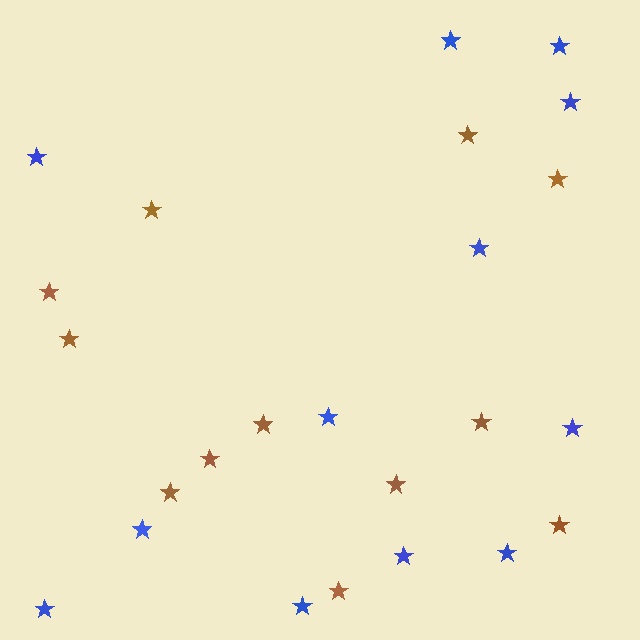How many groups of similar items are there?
There are 2 groups: one group of brown stars (12) and one group of blue stars (12).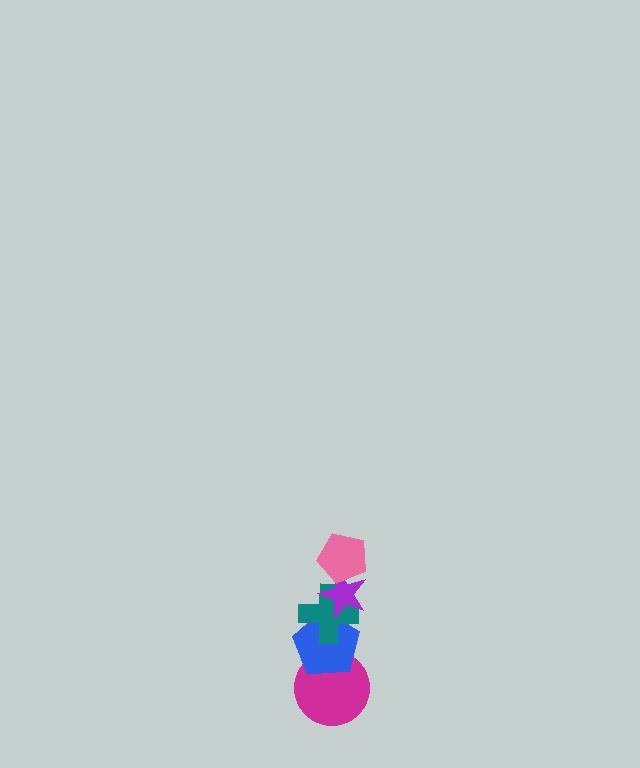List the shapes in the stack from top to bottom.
From top to bottom: the pink pentagon, the purple star, the teal cross, the blue pentagon, the magenta circle.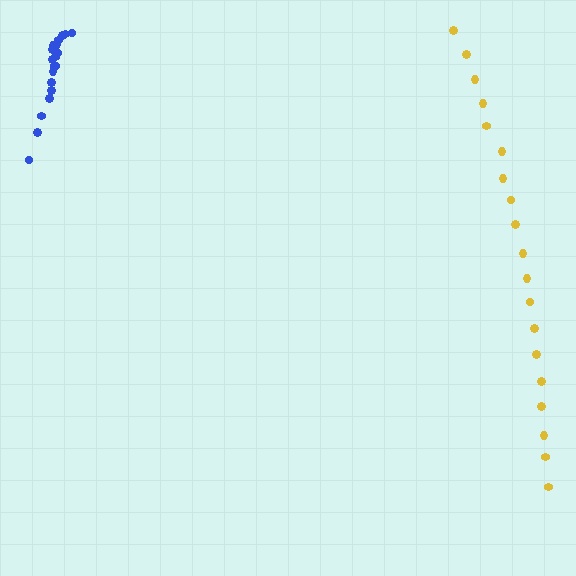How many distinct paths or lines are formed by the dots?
There are 2 distinct paths.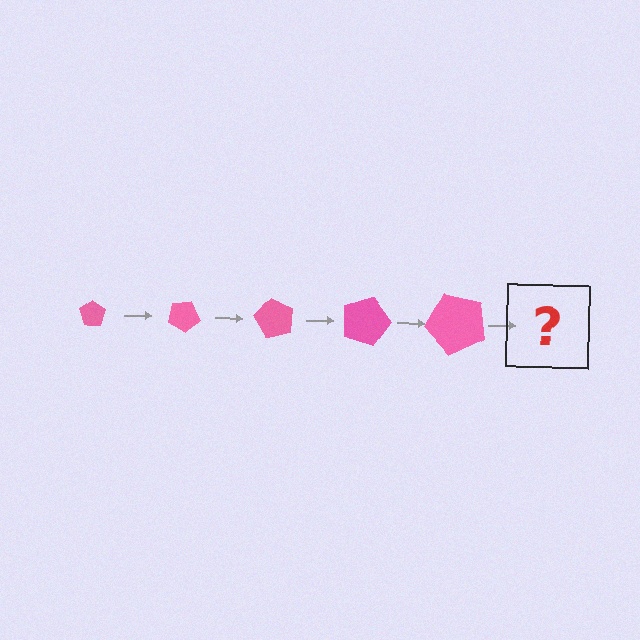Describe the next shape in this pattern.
It should be a pentagon, larger than the previous one and rotated 150 degrees from the start.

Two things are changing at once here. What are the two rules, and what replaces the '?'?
The two rules are that the pentagon grows larger each step and it rotates 30 degrees each step. The '?' should be a pentagon, larger than the previous one and rotated 150 degrees from the start.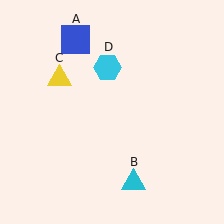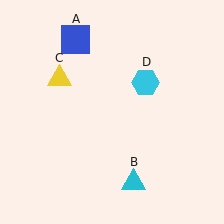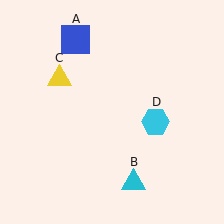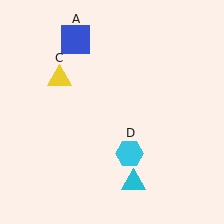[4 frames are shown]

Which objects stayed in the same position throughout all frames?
Blue square (object A) and cyan triangle (object B) and yellow triangle (object C) remained stationary.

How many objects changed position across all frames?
1 object changed position: cyan hexagon (object D).